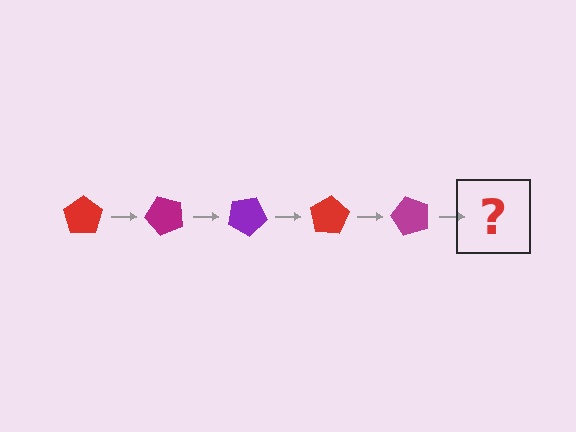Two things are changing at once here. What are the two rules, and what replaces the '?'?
The two rules are that it rotates 50 degrees each step and the color cycles through red, magenta, and purple. The '?' should be a purple pentagon, rotated 250 degrees from the start.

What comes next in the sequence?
The next element should be a purple pentagon, rotated 250 degrees from the start.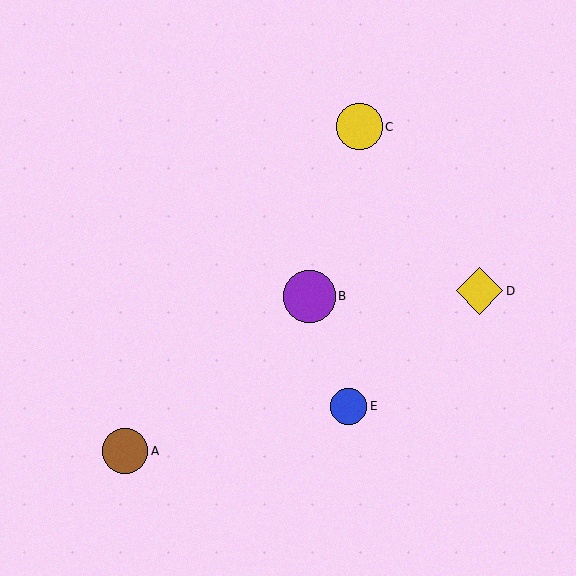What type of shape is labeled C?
Shape C is a yellow circle.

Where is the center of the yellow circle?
The center of the yellow circle is at (359, 127).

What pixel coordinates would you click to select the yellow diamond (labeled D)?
Click at (480, 291) to select the yellow diamond D.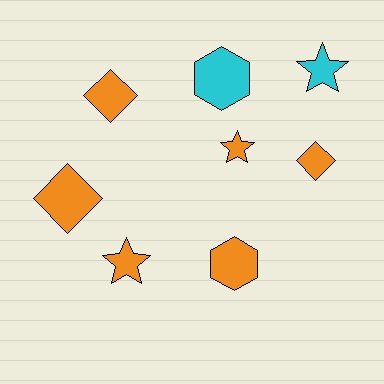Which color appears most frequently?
Orange, with 6 objects.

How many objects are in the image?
There are 8 objects.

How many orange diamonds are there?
There are 3 orange diamonds.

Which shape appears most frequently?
Diamond, with 3 objects.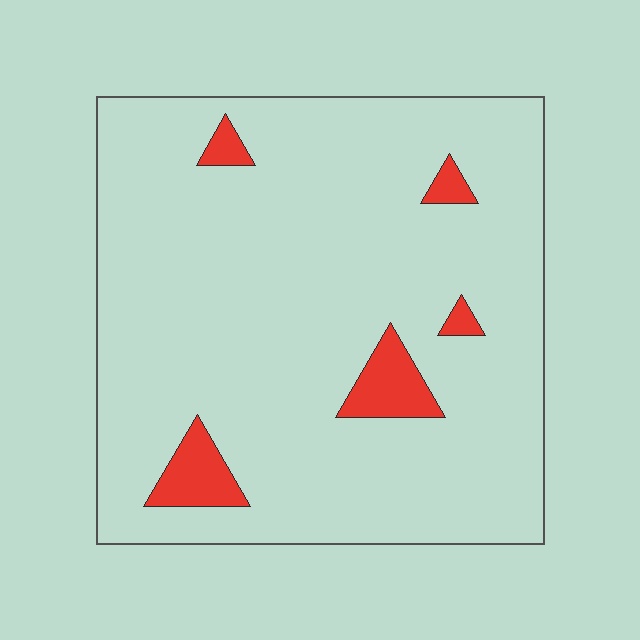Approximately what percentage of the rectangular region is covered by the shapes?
Approximately 5%.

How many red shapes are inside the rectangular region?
5.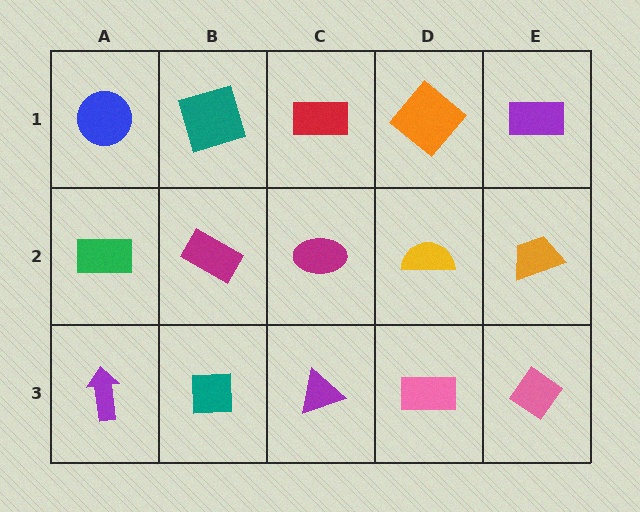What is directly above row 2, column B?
A teal square.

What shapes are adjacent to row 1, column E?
An orange trapezoid (row 2, column E), an orange diamond (row 1, column D).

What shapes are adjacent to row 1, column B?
A magenta rectangle (row 2, column B), a blue circle (row 1, column A), a red rectangle (row 1, column C).